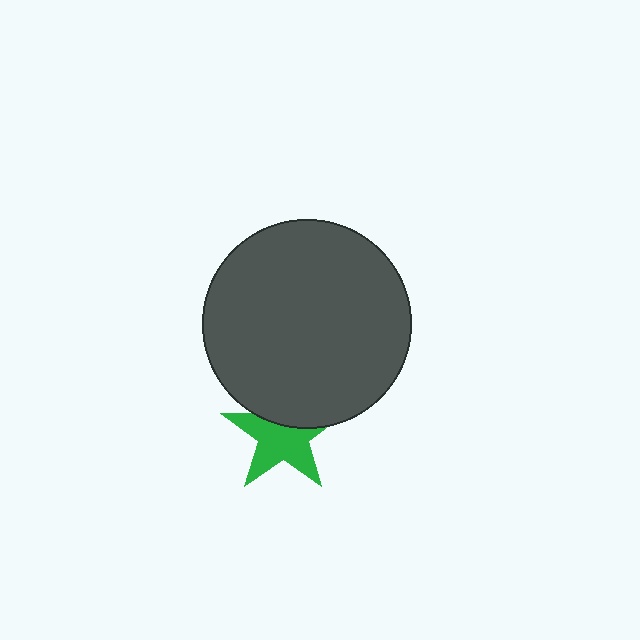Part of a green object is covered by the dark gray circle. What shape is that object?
It is a star.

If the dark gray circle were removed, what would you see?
You would see the complete green star.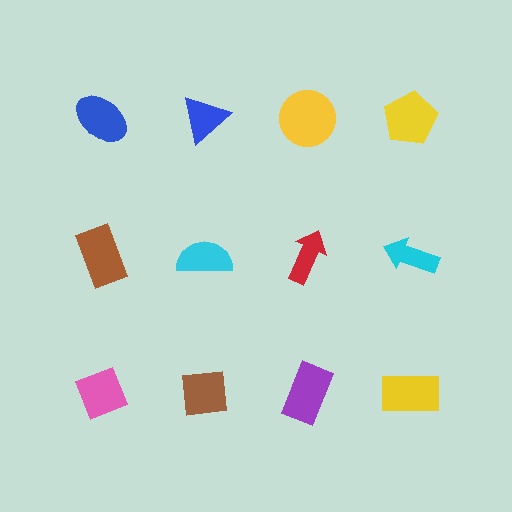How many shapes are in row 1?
4 shapes.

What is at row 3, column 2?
A brown square.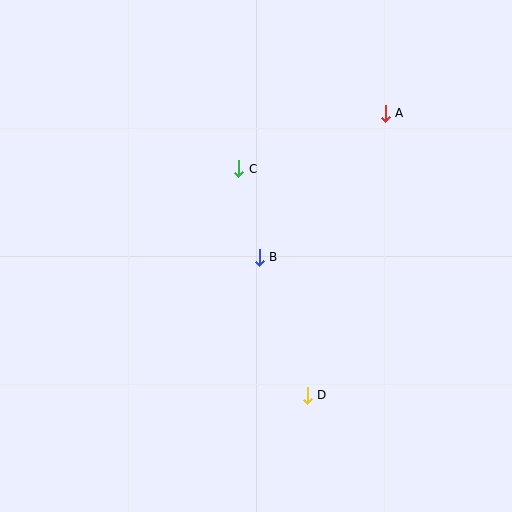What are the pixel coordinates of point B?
Point B is at (259, 257).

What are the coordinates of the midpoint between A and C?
The midpoint between A and C is at (312, 141).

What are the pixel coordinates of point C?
Point C is at (239, 169).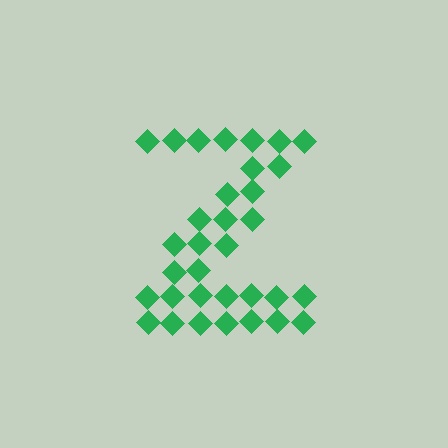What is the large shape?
The large shape is the letter Z.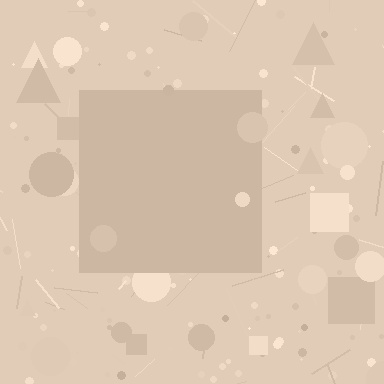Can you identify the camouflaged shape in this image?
The camouflaged shape is a square.